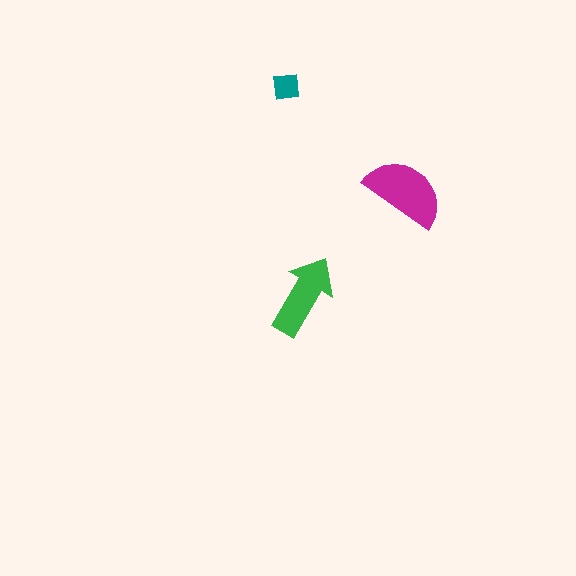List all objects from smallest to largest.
The teal square, the green arrow, the magenta semicircle.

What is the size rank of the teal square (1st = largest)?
3rd.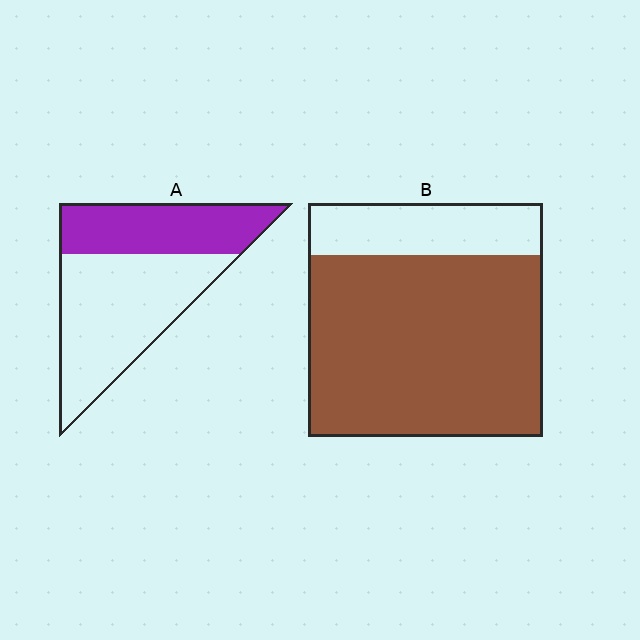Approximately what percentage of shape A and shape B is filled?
A is approximately 40% and B is approximately 80%.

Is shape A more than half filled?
No.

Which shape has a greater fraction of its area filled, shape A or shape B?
Shape B.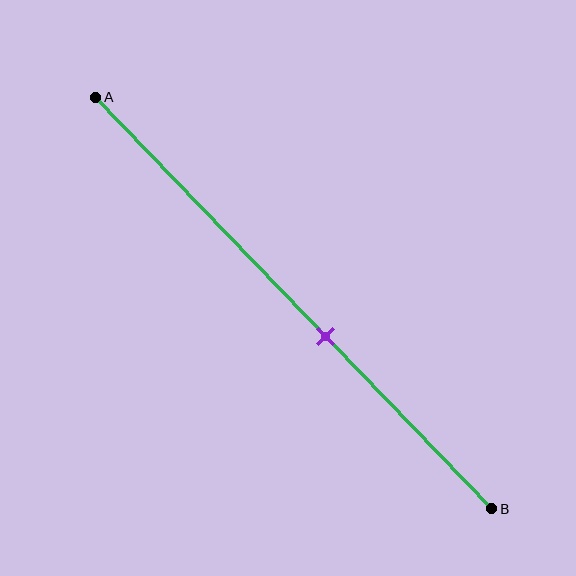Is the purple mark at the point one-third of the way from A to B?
No, the mark is at about 60% from A, not at the 33% one-third point.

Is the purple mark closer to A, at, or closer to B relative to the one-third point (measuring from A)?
The purple mark is closer to point B than the one-third point of segment AB.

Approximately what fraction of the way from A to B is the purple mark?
The purple mark is approximately 60% of the way from A to B.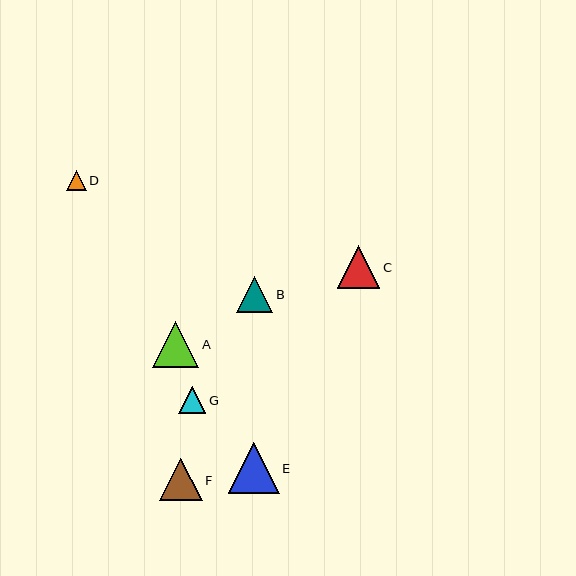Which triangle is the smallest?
Triangle D is the smallest with a size of approximately 20 pixels.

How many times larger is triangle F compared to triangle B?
Triangle F is approximately 1.2 times the size of triangle B.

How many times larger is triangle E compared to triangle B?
Triangle E is approximately 1.4 times the size of triangle B.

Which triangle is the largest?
Triangle E is the largest with a size of approximately 51 pixels.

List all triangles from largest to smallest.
From largest to smallest: E, A, C, F, B, G, D.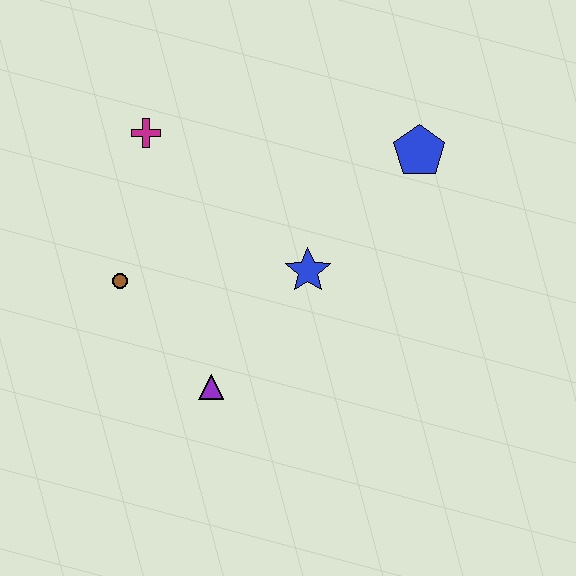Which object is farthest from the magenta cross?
The blue pentagon is farthest from the magenta cross.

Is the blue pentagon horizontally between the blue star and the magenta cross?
No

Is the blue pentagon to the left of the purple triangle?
No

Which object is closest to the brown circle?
The purple triangle is closest to the brown circle.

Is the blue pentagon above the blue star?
Yes